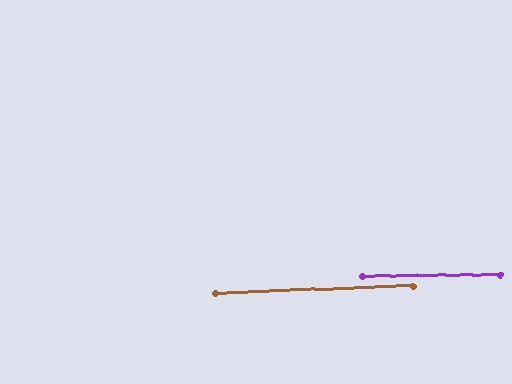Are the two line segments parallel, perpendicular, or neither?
Parallel — their directions differ by only 1.6°.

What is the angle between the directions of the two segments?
Approximately 2 degrees.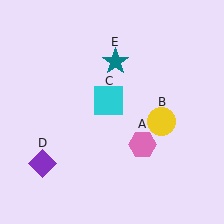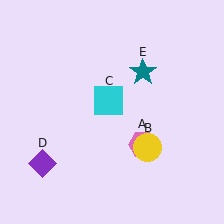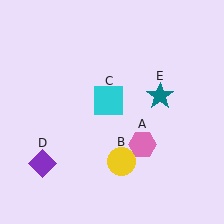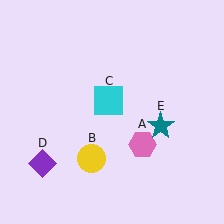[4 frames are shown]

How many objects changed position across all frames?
2 objects changed position: yellow circle (object B), teal star (object E).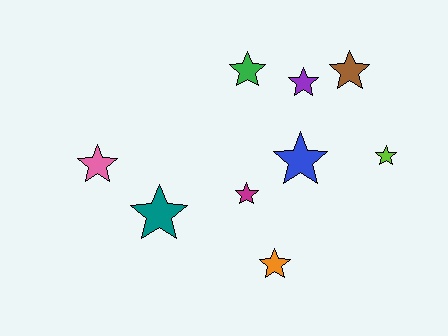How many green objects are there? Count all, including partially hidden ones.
There is 1 green object.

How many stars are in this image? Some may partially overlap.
There are 9 stars.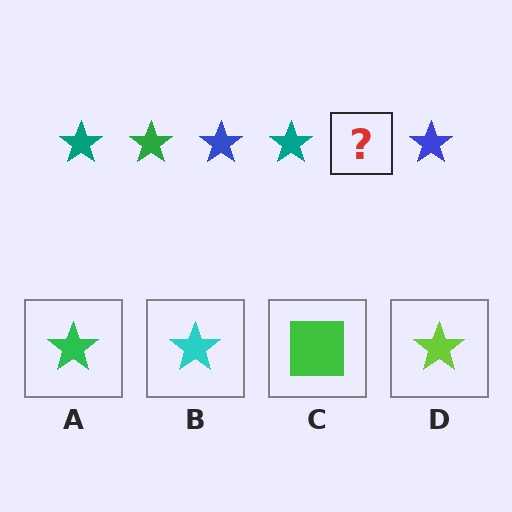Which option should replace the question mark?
Option A.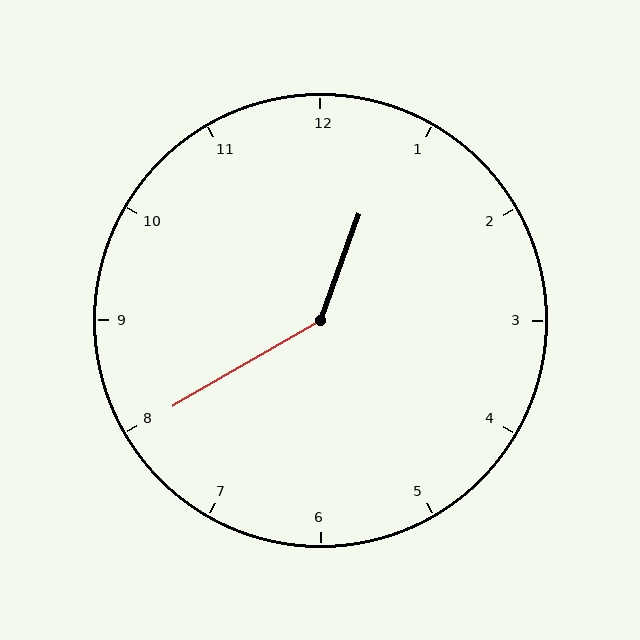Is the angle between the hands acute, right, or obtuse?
It is obtuse.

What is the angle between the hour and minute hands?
Approximately 140 degrees.